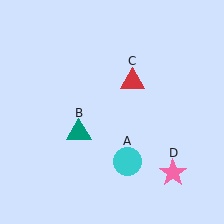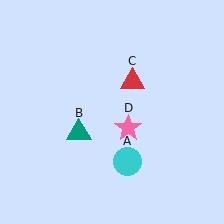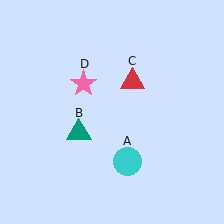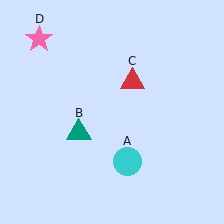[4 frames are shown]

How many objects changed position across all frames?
1 object changed position: pink star (object D).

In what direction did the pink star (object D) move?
The pink star (object D) moved up and to the left.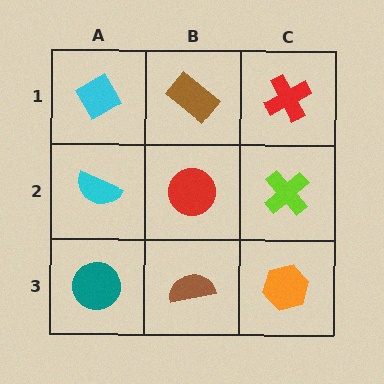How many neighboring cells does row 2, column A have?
3.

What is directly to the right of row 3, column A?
A brown semicircle.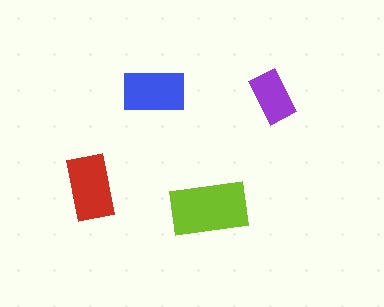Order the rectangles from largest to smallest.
the lime one, the red one, the blue one, the purple one.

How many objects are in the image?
There are 4 objects in the image.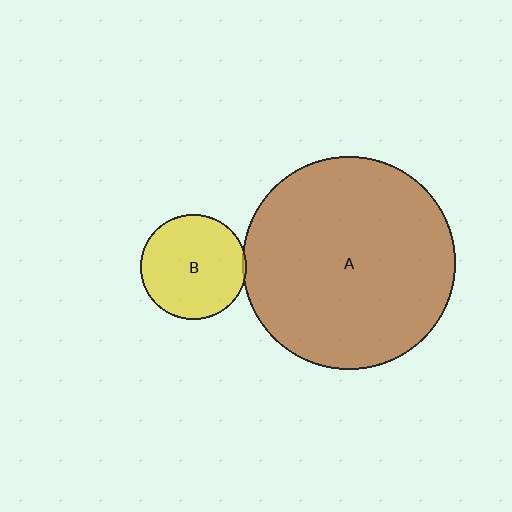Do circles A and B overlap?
Yes.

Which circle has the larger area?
Circle A (brown).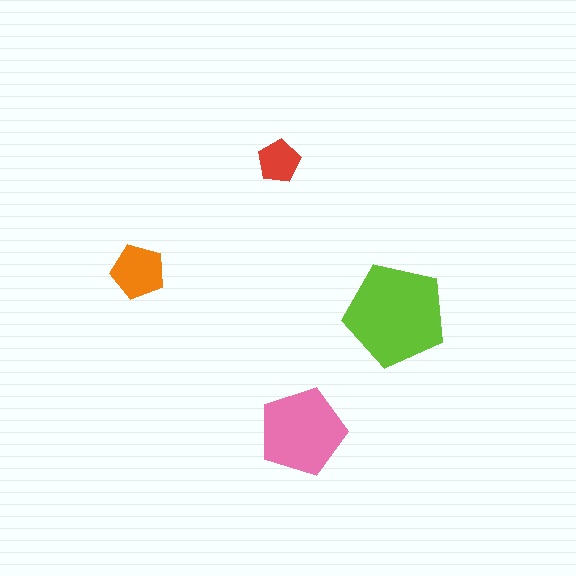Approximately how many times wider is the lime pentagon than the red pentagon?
About 2.5 times wider.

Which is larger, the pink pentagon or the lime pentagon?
The lime one.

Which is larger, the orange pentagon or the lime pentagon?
The lime one.